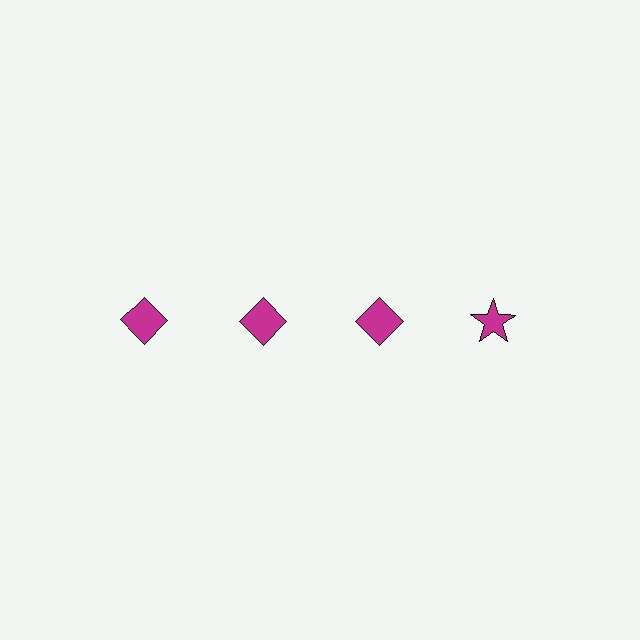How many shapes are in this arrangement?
There are 4 shapes arranged in a grid pattern.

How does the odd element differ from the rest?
It has a different shape: star instead of diamond.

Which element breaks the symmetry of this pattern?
The magenta star in the top row, second from right column breaks the symmetry. All other shapes are magenta diamonds.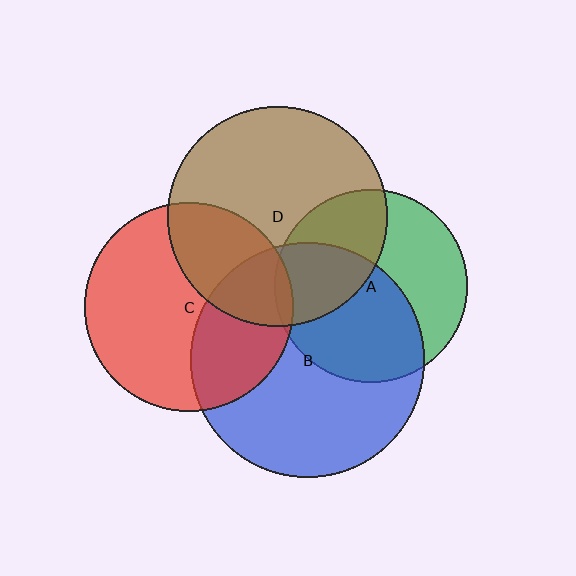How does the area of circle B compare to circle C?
Approximately 1.3 times.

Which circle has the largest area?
Circle B (blue).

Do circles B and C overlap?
Yes.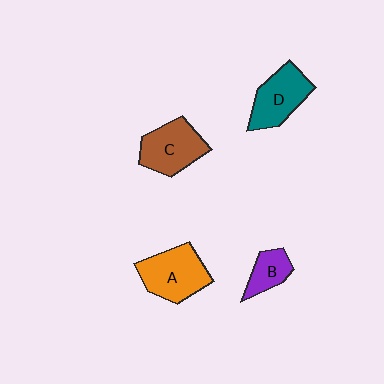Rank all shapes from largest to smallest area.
From largest to smallest: A (orange), C (brown), D (teal), B (purple).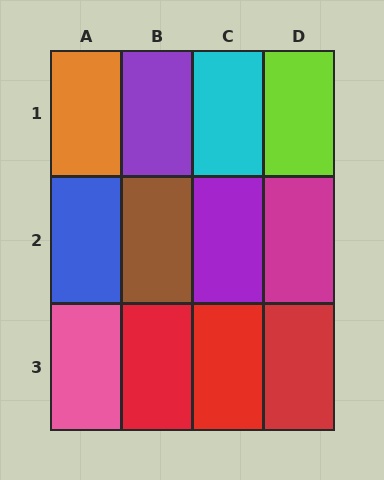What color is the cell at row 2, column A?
Blue.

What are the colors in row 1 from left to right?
Orange, purple, cyan, lime.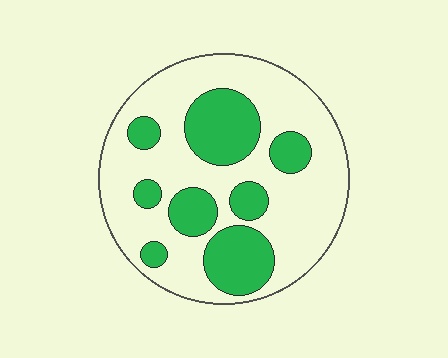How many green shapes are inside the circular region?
8.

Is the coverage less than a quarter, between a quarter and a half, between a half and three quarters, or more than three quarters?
Between a quarter and a half.